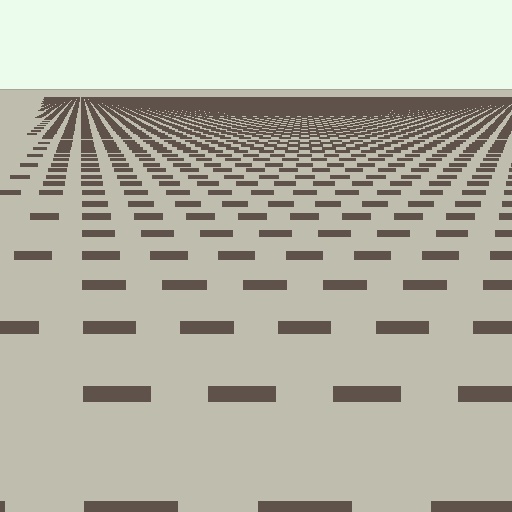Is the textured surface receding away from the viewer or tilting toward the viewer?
The surface is receding away from the viewer. Texture elements get smaller and denser toward the top.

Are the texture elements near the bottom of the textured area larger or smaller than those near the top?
Larger. Near the bottom, elements are closer to the viewer and appear at a bigger on-screen size.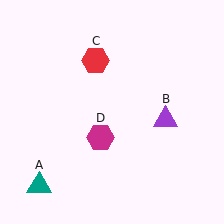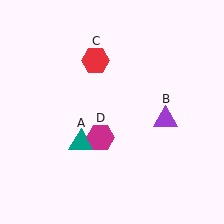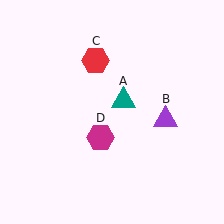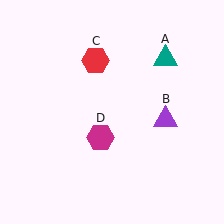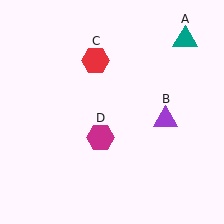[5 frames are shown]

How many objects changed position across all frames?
1 object changed position: teal triangle (object A).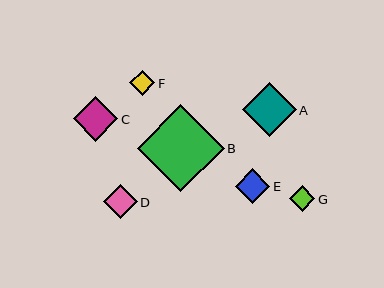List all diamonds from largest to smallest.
From largest to smallest: B, A, C, E, D, F, G.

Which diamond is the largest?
Diamond B is the largest with a size of approximately 87 pixels.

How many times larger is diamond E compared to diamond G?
Diamond E is approximately 1.4 times the size of diamond G.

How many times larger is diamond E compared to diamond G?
Diamond E is approximately 1.4 times the size of diamond G.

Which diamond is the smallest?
Diamond G is the smallest with a size of approximately 26 pixels.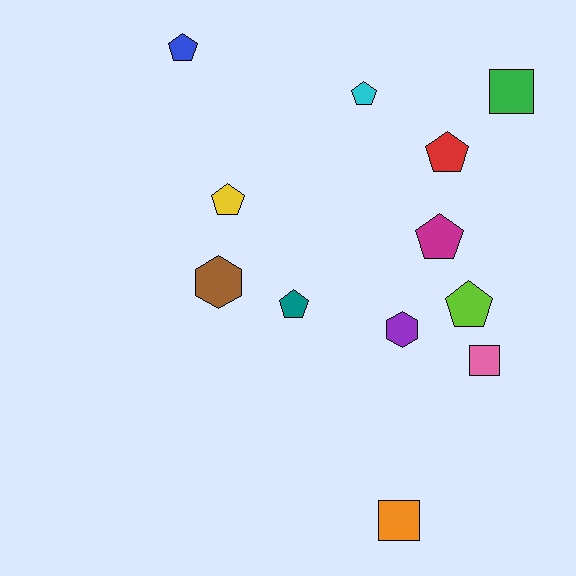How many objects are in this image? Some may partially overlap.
There are 12 objects.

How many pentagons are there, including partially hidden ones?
There are 7 pentagons.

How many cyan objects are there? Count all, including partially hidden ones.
There is 1 cyan object.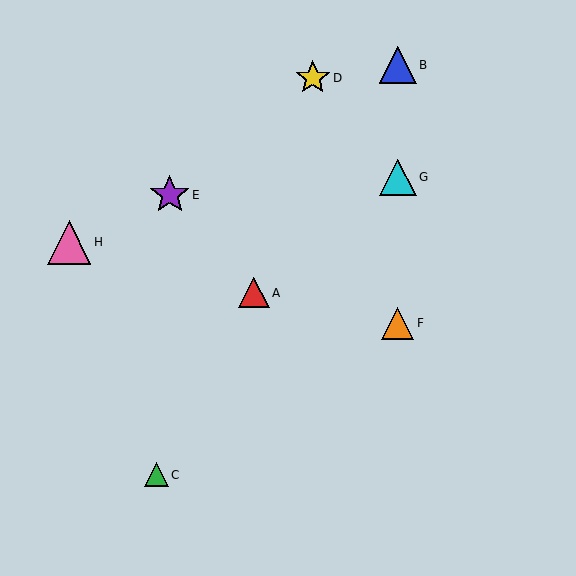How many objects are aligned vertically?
3 objects (B, F, G) are aligned vertically.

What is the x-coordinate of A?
Object A is at x≈254.